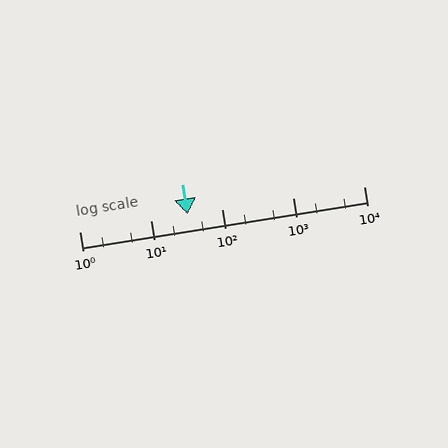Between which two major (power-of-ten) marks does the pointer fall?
The pointer is between 10 and 100.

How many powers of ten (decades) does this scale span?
The scale spans 4 decades, from 1 to 10000.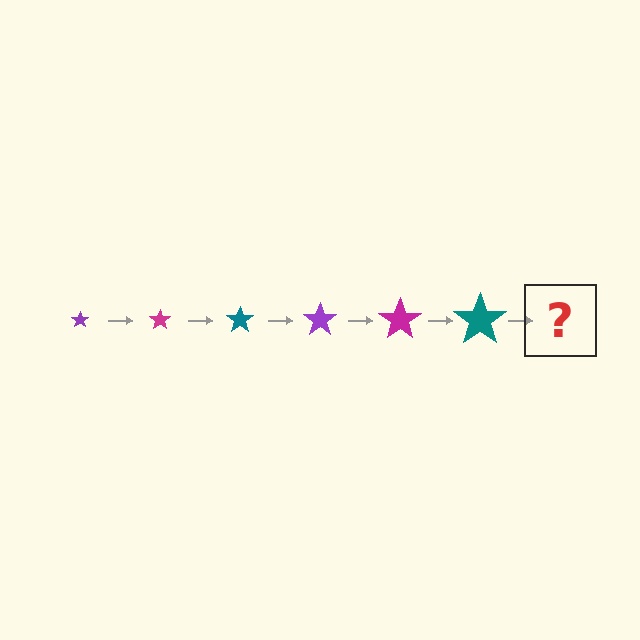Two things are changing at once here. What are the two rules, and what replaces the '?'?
The two rules are that the star grows larger each step and the color cycles through purple, magenta, and teal. The '?' should be a purple star, larger than the previous one.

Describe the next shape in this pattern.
It should be a purple star, larger than the previous one.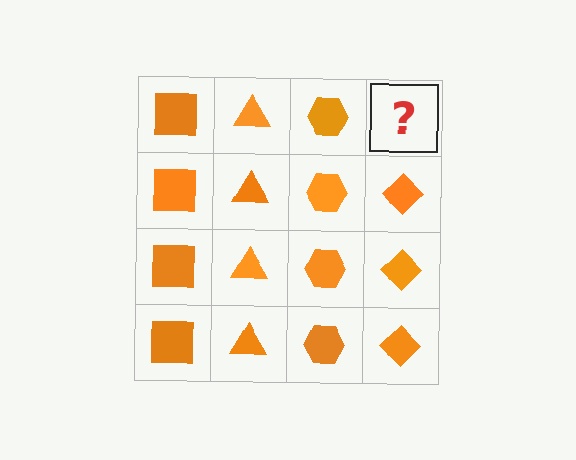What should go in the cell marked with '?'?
The missing cell should contain an orange diamond.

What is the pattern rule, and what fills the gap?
The rule is that each column has a consistent shape. The gap should be filled with an orange diamond.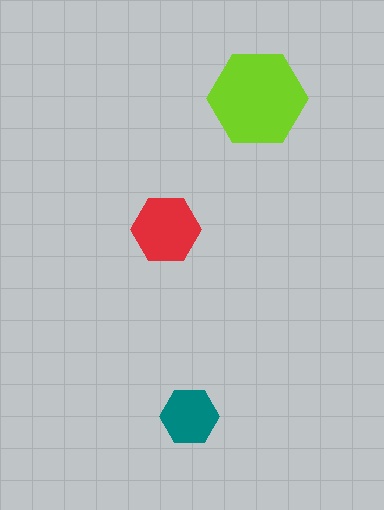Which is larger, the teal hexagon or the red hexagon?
The red one.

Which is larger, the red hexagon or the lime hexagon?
The lime one.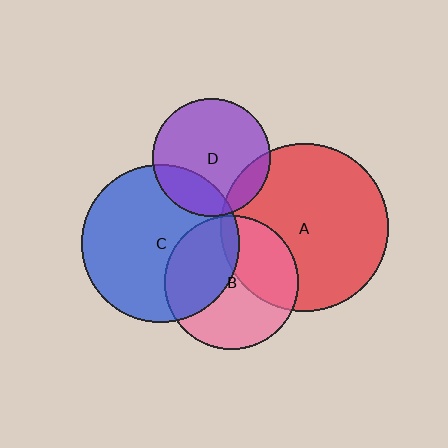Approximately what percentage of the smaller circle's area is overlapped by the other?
Approximately 35%.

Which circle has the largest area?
Circle A (red).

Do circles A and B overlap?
Yes.